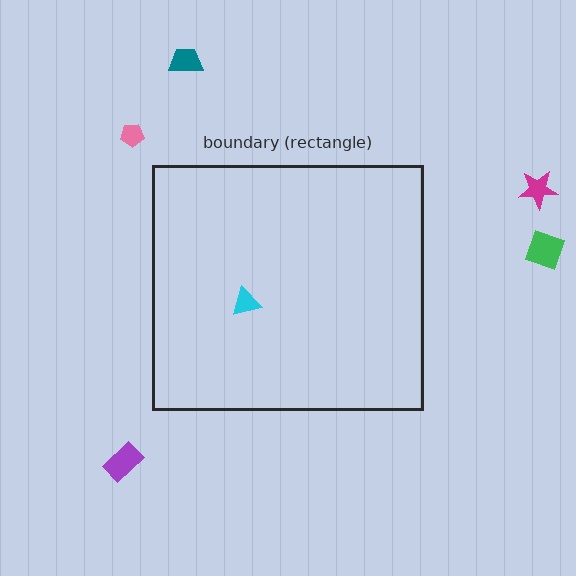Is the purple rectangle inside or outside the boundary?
Outside.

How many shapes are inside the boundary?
1 inside, 5 outside.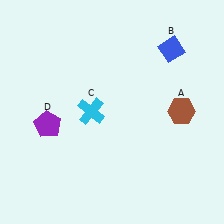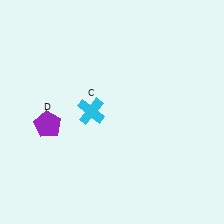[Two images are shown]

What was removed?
The blue diamond (B), the brown hexagon (A) were removed in Image 2.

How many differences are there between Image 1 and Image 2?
There are 2 differences between the two images.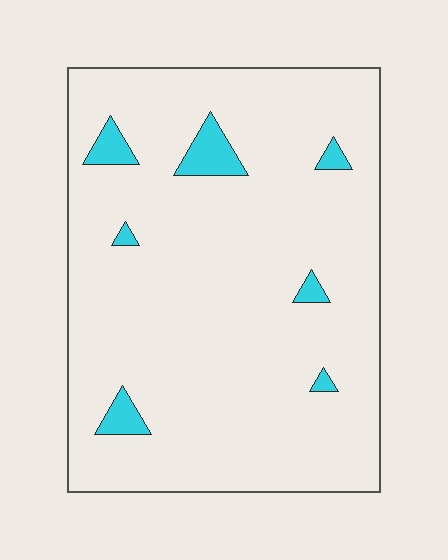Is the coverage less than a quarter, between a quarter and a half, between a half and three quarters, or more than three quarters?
Less than a quarter.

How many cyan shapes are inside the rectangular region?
7.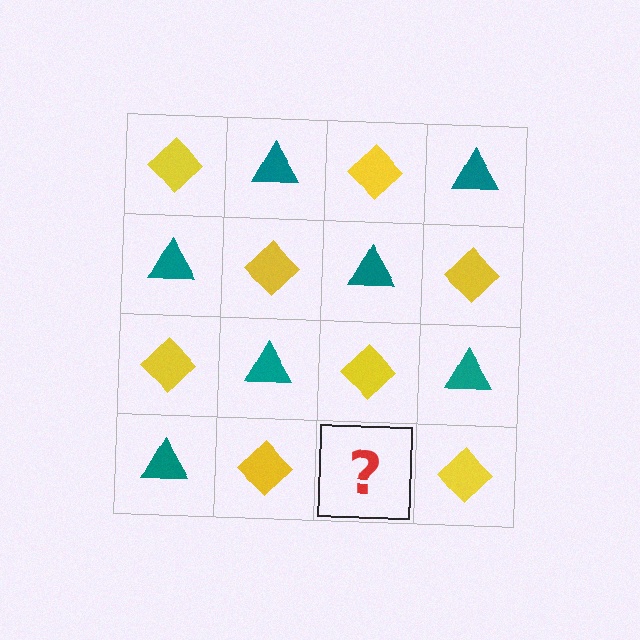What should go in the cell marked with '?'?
The missing cell should contain a teal triangle.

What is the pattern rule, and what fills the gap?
The rule is that it alternates yellow diamond and teal triangle in a checkerboard pattern. The gap should be filled with a teal triangle.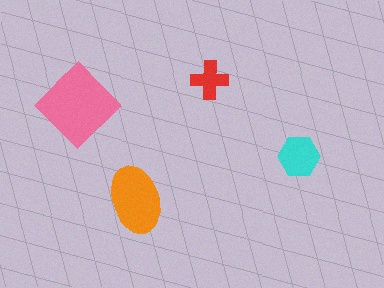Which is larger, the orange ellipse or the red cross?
The orange ellipse.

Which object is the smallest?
The red cross.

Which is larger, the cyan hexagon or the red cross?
The cyan hexagon.